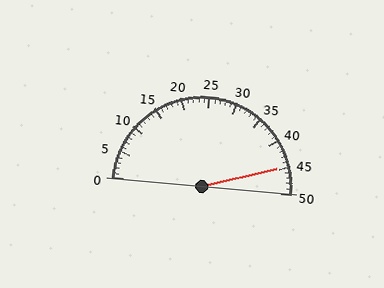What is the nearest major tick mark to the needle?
The nearest major tick mark is 45.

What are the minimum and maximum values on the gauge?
The gauge ranges from 0 to 50.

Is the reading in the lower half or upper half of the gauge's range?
The reading is in the upper half of the range (0 to 50).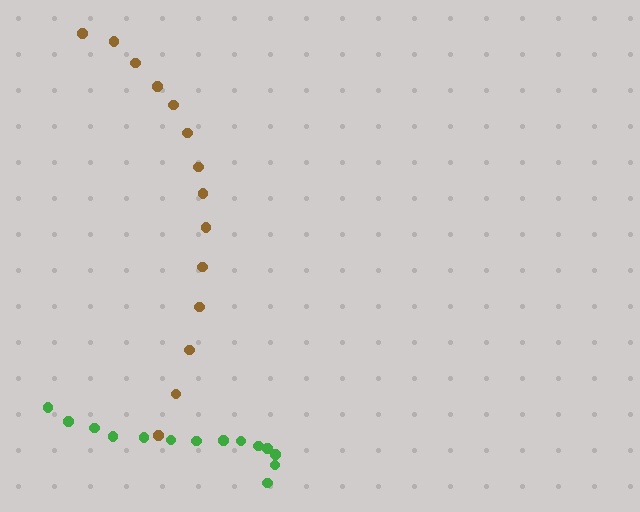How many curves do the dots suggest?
There are 2 distinct paths.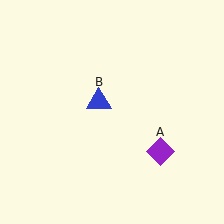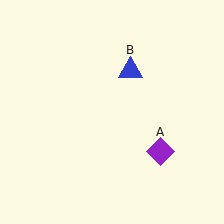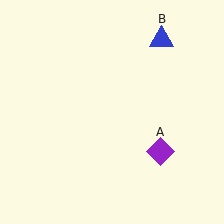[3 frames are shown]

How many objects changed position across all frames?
1 object changed position: blue triangle (object B).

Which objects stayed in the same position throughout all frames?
Purple diamond (object A) remained stationary.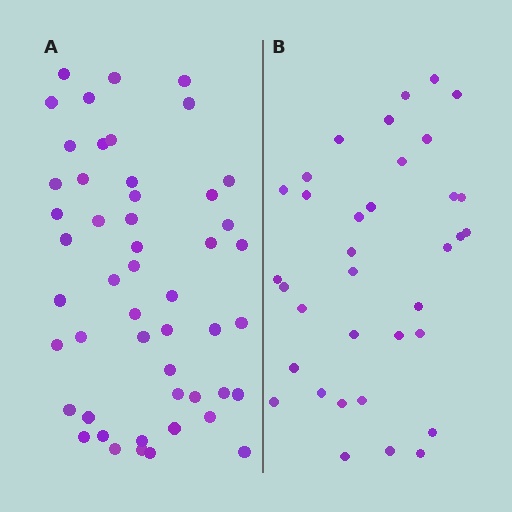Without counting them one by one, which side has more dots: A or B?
Region A (the left region) has more dots.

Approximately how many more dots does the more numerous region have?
Region A has approximately 15 more dots than region B.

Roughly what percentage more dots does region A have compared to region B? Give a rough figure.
About 45% more.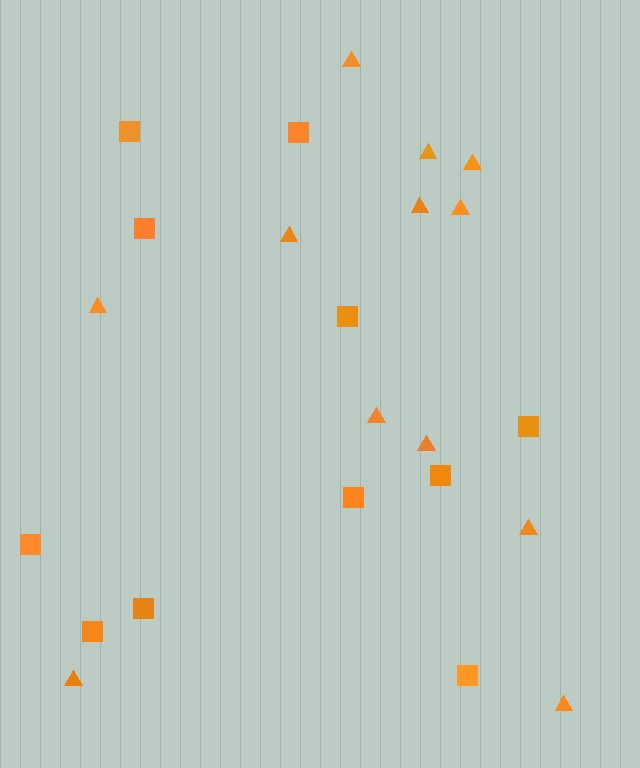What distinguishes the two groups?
There are 2 groups: one group of squares (11) and one group of triangles (12).